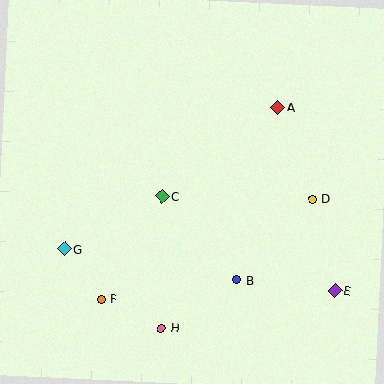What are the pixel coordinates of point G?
Point G is at (64, 249).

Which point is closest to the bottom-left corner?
Point F is closest to the bottom-left corner.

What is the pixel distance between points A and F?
The distance between A and F is 261 pixels.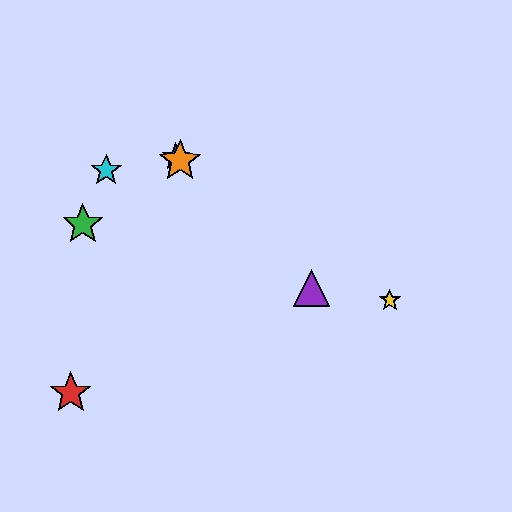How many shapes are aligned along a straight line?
3 shapes (the blue star, the purple triangle, the orange star) are aligned along a straight line.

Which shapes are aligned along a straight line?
The blue star, the purple triangle, the orange star are aligned along a straight line.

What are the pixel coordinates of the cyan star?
The cyan star is at (106, 170).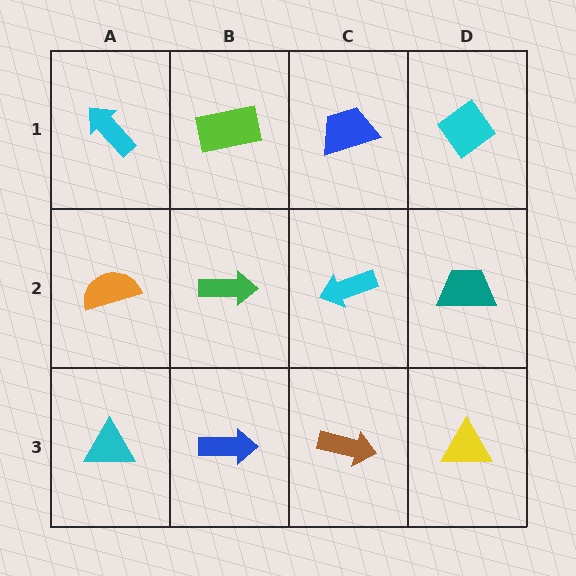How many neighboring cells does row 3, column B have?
3.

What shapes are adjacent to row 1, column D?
A teal trapezoid (row 2, column D), a blue trapezoid (row 1, column C).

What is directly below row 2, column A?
A cyan triangle.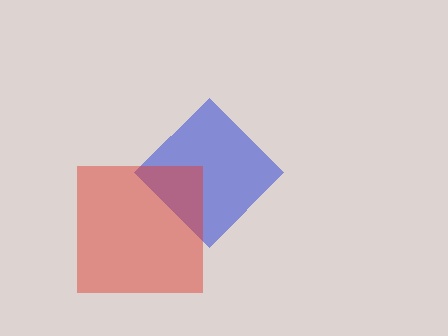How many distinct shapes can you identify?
There are 2 distinct shapes: a blue diamond, a red square.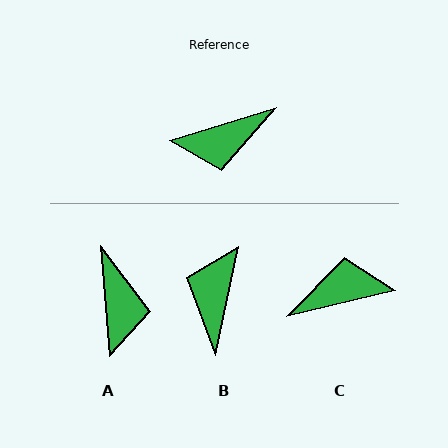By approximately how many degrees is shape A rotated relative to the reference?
Approximately 78 degrees counter-clockwise.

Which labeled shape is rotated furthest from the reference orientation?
C, about 177 degrees away.